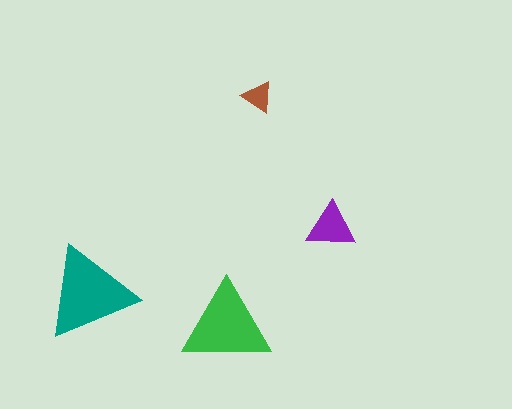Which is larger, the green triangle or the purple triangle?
The green one.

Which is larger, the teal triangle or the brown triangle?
The teal one.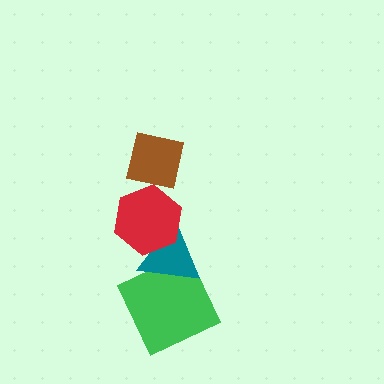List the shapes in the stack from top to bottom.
From top to bottom: the brown square, the red hexagon, the teal triangle, the green square.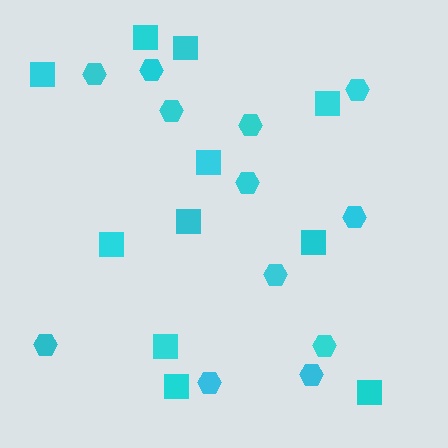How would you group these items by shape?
There are 2 groups: one group of hexagons (12) and one group of squares (11).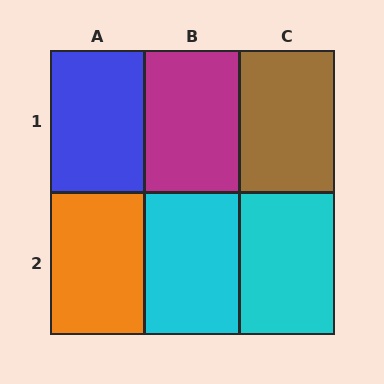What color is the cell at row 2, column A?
Orange.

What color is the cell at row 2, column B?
Cyan.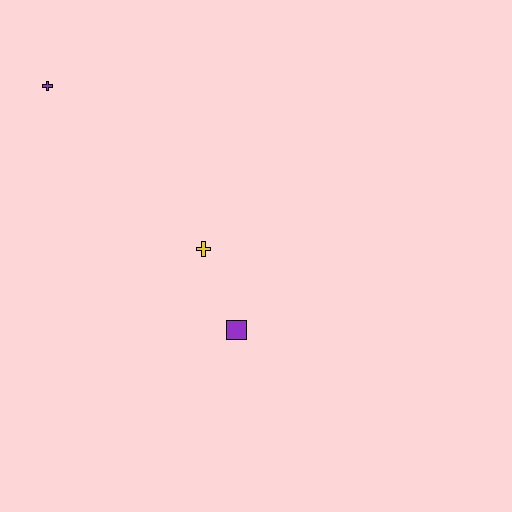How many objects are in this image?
There are 3 objects.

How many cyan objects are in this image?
There are no cyan objects.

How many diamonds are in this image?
There are no diamonds.